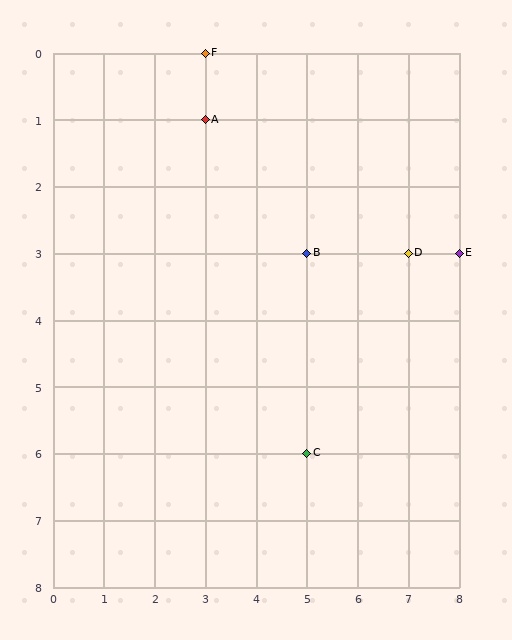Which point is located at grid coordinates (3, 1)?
Point A is at (3, 1).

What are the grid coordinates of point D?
Point D is at grid coordinates (7, 3).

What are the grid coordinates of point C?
Point C is at grid coordinates (5, 6).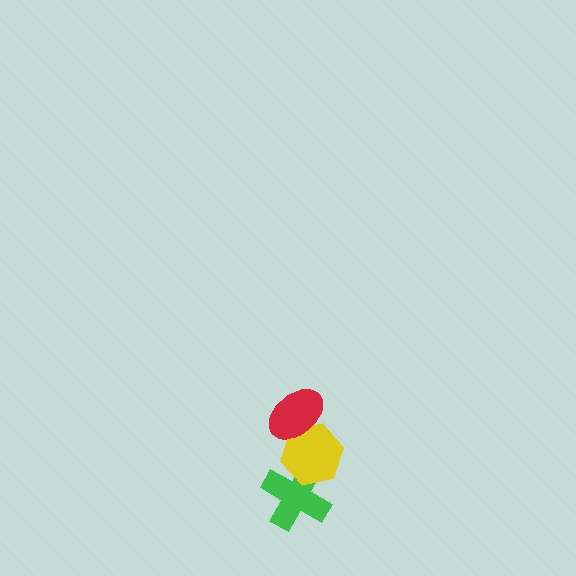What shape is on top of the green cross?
The yellow hexagon is on top of the green cross.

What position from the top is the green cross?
The green cross is 3rd from the top.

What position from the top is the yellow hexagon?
The yellow hexagon is 2nd from the top.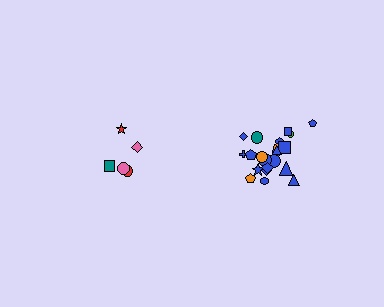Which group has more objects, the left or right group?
The right group.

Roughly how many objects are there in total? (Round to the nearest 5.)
Roughly 25 objects in total.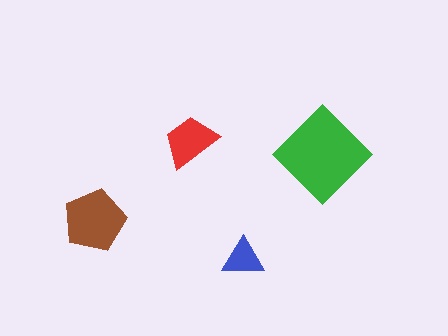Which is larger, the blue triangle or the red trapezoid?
The red trapezoid.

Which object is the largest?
The green diamond.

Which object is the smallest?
The blue triangle.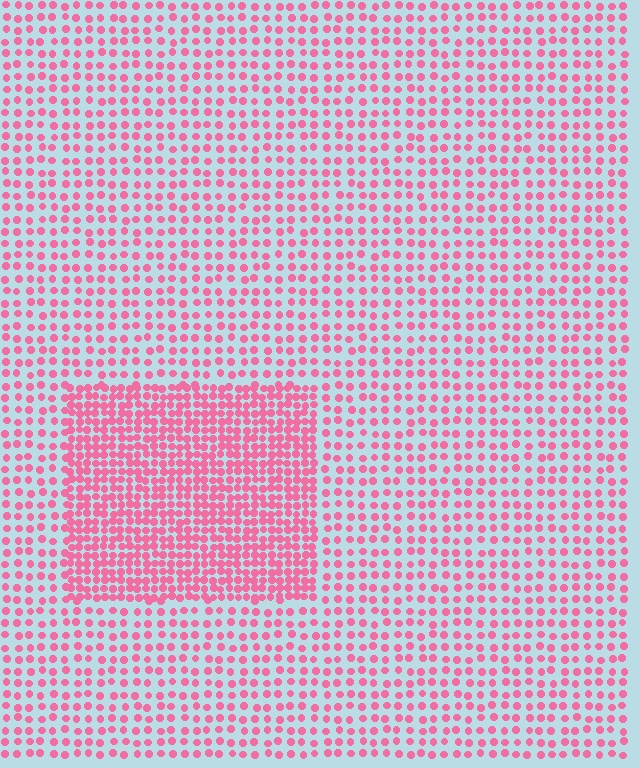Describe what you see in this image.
The image contains small pink elements arranged at two different densities. A rectangle-shaped region is visible where the elements are more densely packed than the surrounding area.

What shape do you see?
I see a rectangle.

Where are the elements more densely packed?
The elements are more densely packed inside the rectangle boundary.